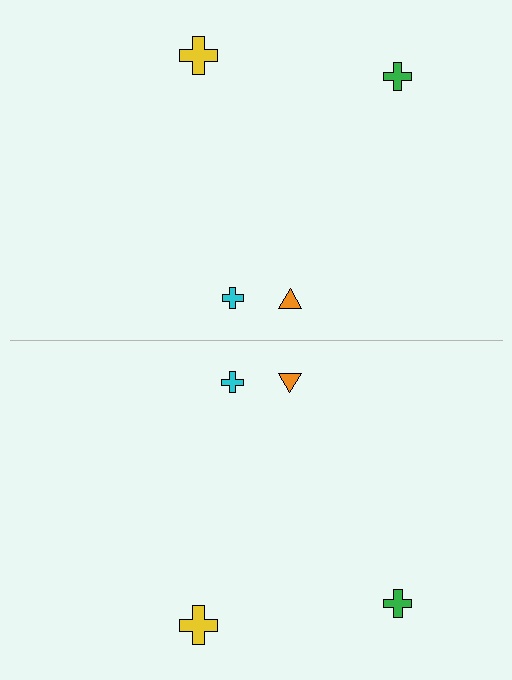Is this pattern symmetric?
Yes, this pattern has bilateral (reflection) symmetry.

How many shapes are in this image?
There are 8 shapes in this image.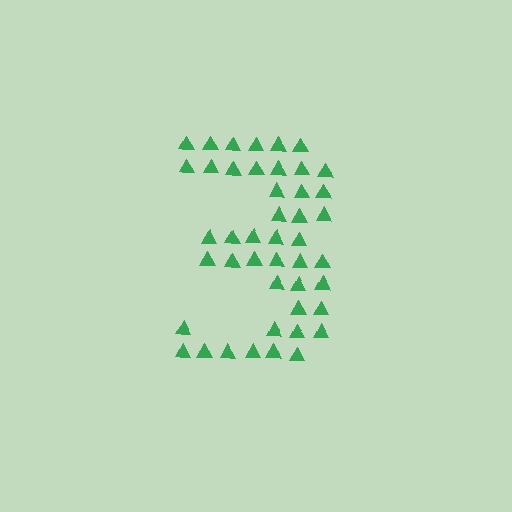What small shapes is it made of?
It is made of small triangles.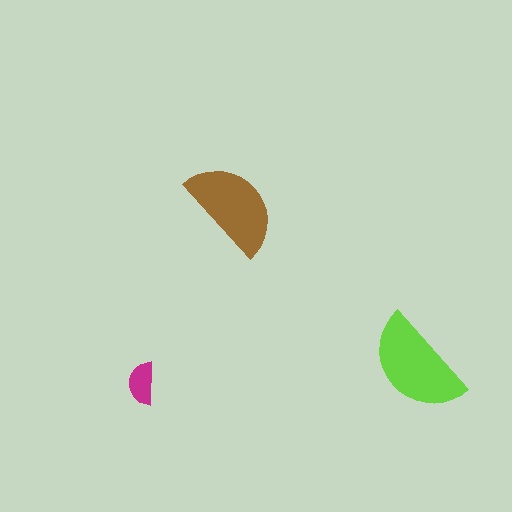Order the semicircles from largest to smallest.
the lime one, the brown one, the magenta one.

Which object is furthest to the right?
The lime semicircle is rightmost.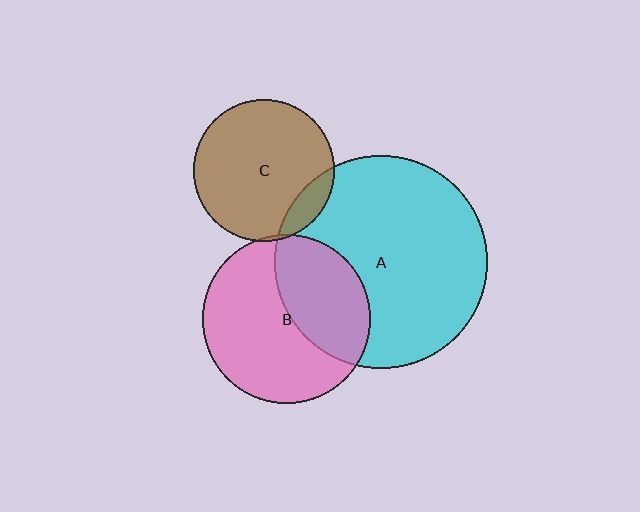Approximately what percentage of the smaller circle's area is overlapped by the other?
Approximately 40%.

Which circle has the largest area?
Circle A (cyan).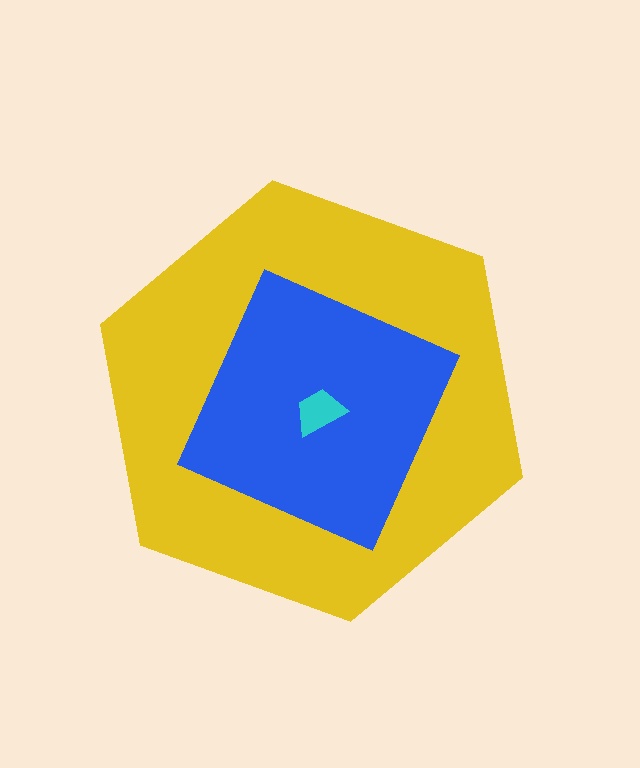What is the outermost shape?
The yellow hexagon.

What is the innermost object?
The cyan trapezoid.